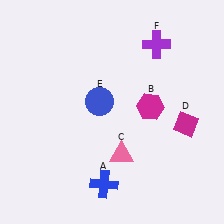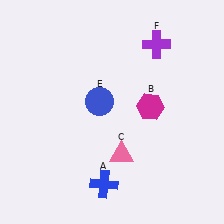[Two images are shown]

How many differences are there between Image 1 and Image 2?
There is 1 difference between the two images.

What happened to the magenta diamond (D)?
The magenta diamond (D) was removed in Image 2. It was in the bottom-right area of Image 1.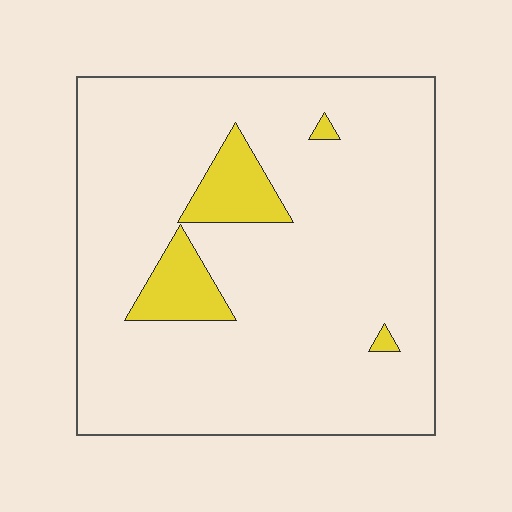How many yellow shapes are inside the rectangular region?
4.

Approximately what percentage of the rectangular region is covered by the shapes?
Approximately 10%.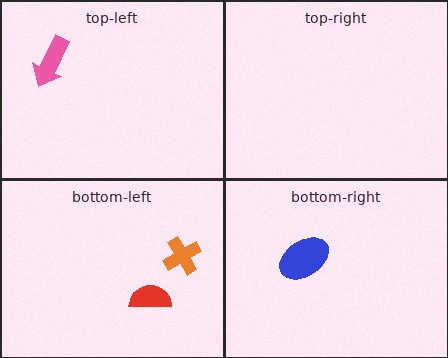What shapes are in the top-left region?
The pink arrow.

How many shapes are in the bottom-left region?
2.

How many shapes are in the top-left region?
1.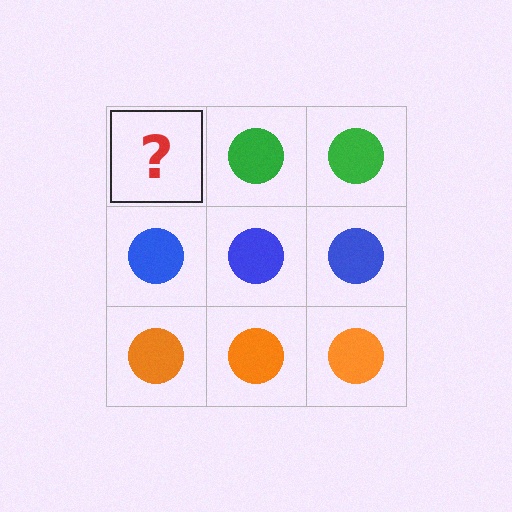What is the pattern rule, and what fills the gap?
The rule is that each row has a consistent color. The gap should be filled with a green circle.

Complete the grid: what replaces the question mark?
The question mark should be replaced with a green circle.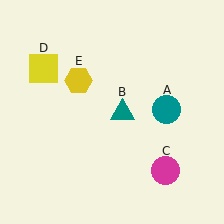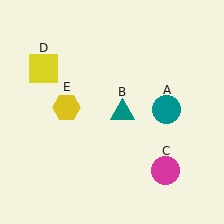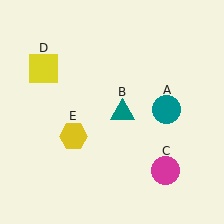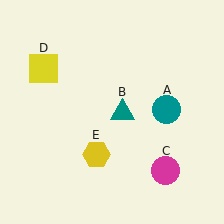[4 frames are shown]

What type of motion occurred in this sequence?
The yellow hexagon (object E) rotated counterclockwise around the center of the scene.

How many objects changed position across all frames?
1 object changed position: yellow hexagon (object E).